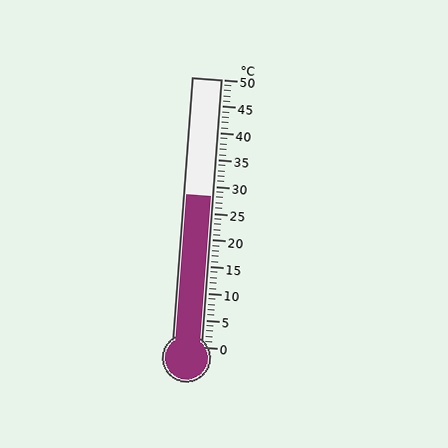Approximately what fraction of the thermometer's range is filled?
The thermometer is filled to approximately 55% of its range.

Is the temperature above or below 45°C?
The temperature is below 45°C.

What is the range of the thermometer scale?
The thermometer scale ranges from 0°C to 50°C.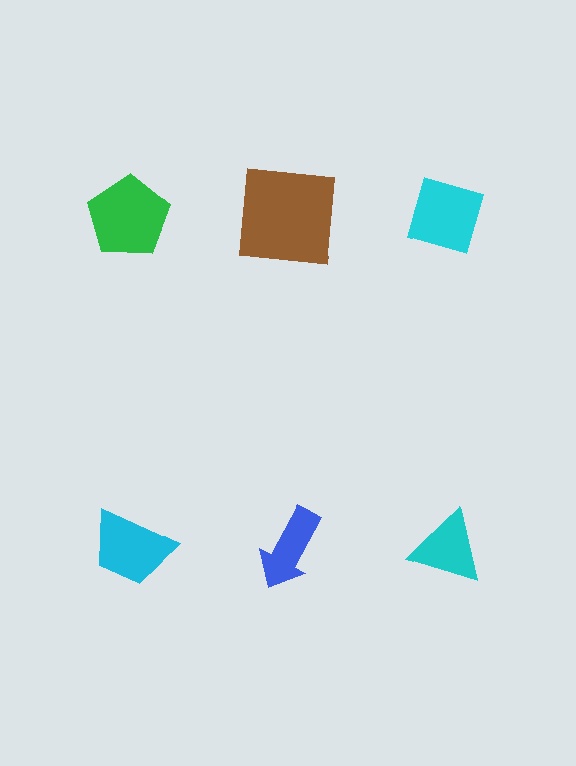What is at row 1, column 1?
A green pentagon.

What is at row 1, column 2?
A brown square.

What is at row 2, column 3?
A cyan triangle.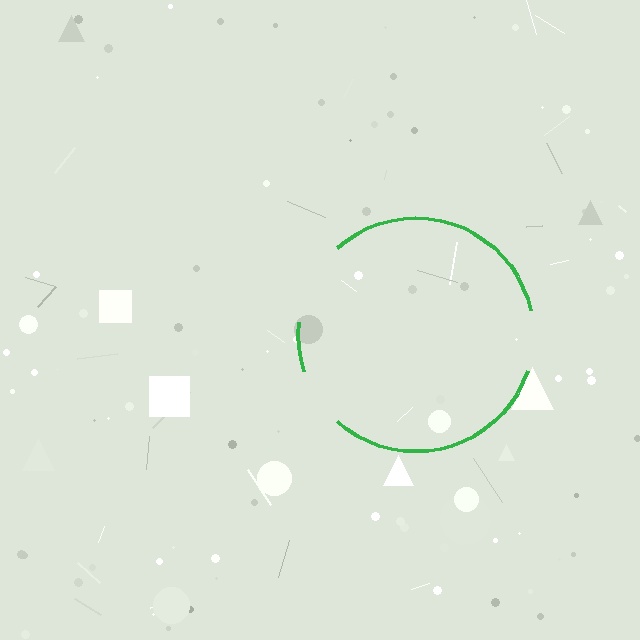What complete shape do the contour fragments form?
The contour fragments form a circle.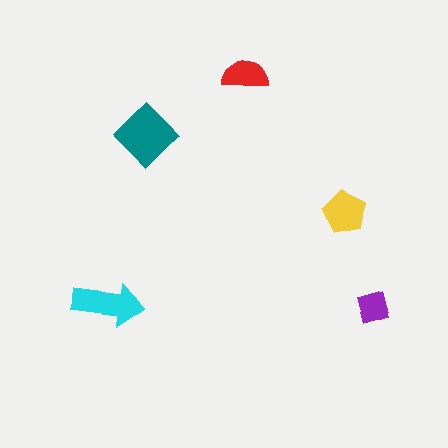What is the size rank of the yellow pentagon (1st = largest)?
3rd.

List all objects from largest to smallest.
The teal diamond, the cyan arrow, the yellow pentagon, the red semicircle, the purple square.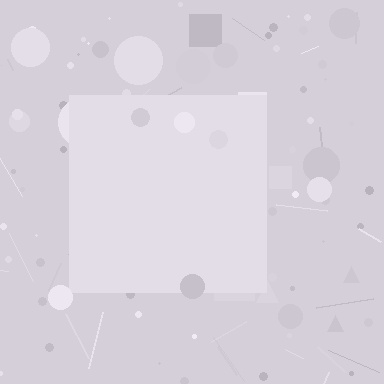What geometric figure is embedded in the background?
A square is embedded in the background.